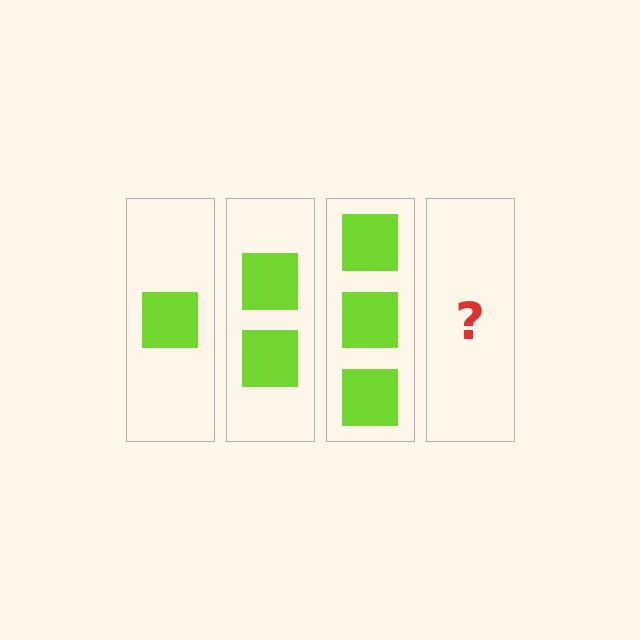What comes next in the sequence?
The next element should be 4 squares.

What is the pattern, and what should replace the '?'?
The pattern is that each step adds one more square. The '?' should be 4 squares.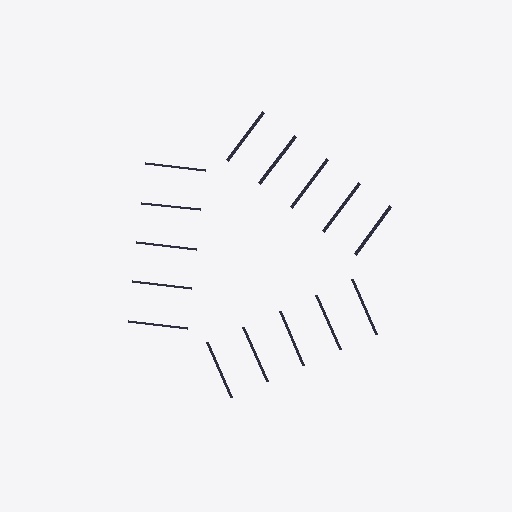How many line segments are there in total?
15 — 5 along each of the 3 edges.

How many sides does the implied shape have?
3 sides — the line-ends trace a triangle.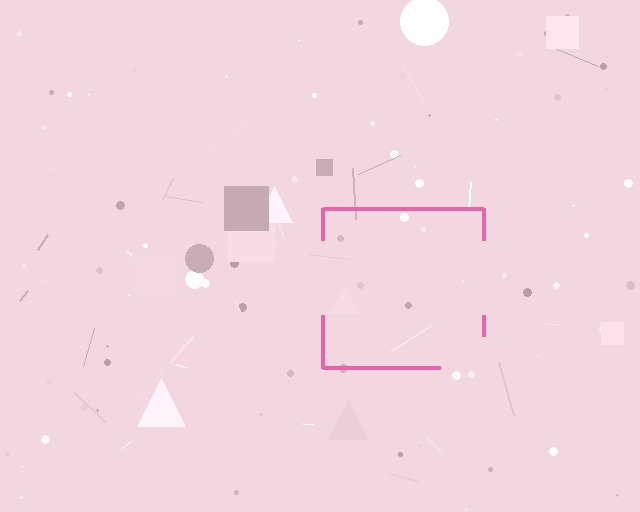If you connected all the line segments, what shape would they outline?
They would outline a square.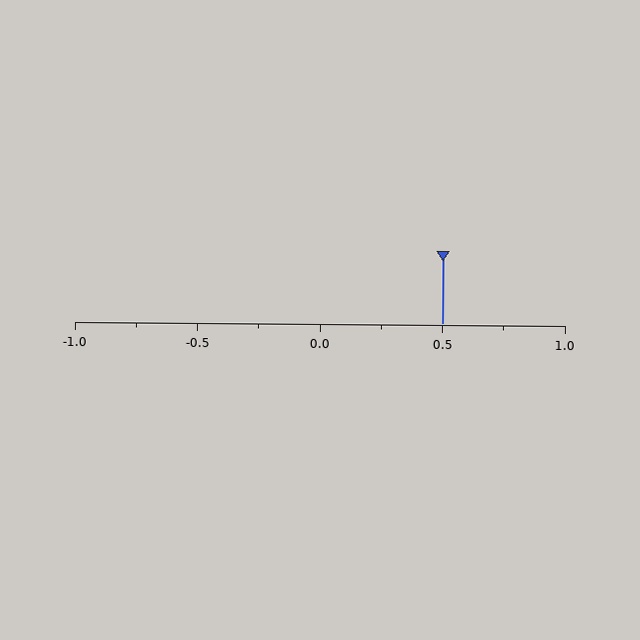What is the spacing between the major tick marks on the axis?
The major ticks are spaced 0.5 apart.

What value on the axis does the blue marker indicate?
The marker indicates approximately 0.5.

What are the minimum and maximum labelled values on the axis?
The axis runs from -1.0 to 1.0.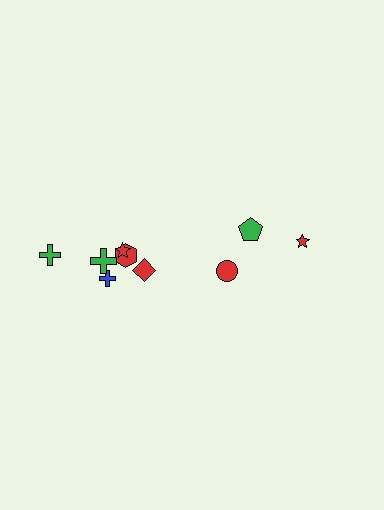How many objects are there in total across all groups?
There are 9 objects.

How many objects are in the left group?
There are 6 objects.